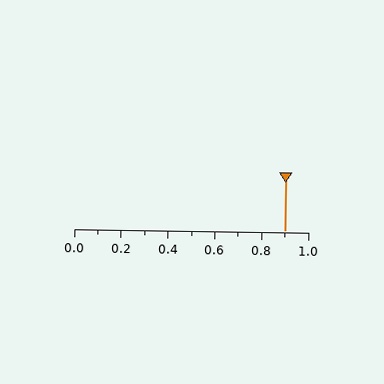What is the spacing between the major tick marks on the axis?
The major ticks are spaced 0.2 apart.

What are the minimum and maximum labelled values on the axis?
The axis runs from 0.0 to 1.0.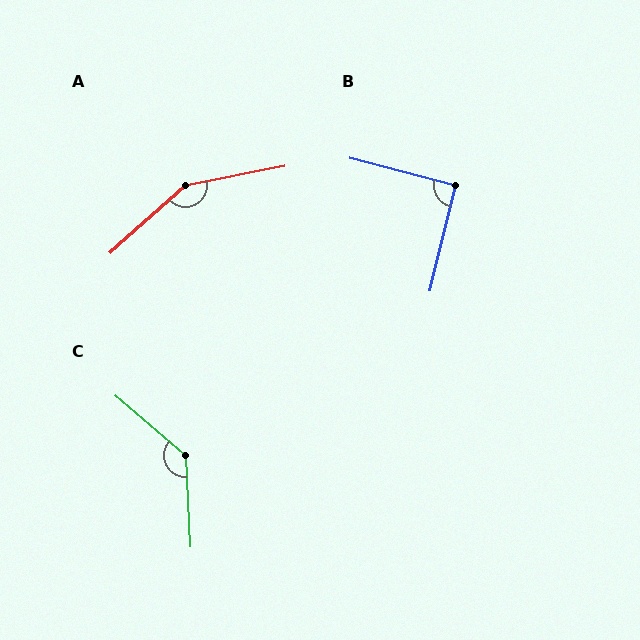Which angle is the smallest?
B, at approximately 91 degrees.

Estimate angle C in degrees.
Approximately 133 degrees.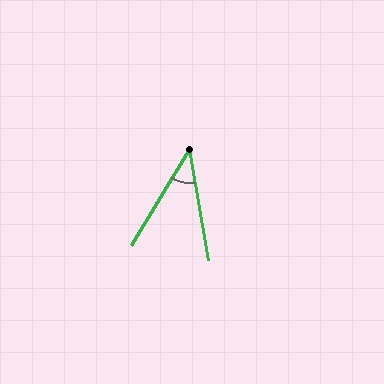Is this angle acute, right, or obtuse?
It is acute.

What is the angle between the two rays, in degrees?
Approximately 41 degrees.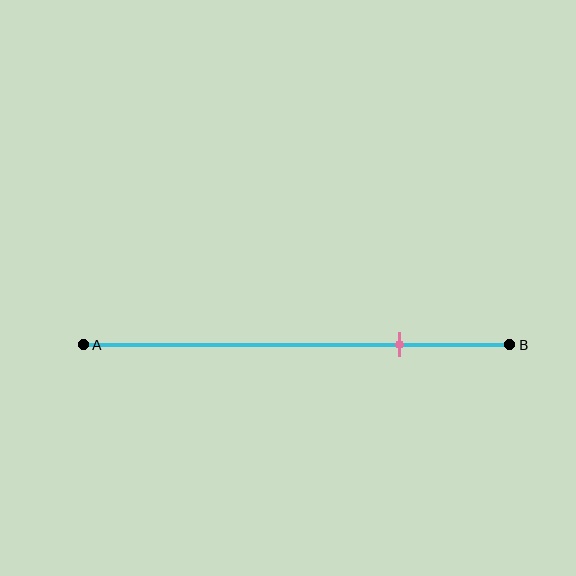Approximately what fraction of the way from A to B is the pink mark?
The pink mark is approximately 75% of the way from A to B.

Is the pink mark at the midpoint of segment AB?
No, the mark is at about 75% from A, not at the 50% midpoint.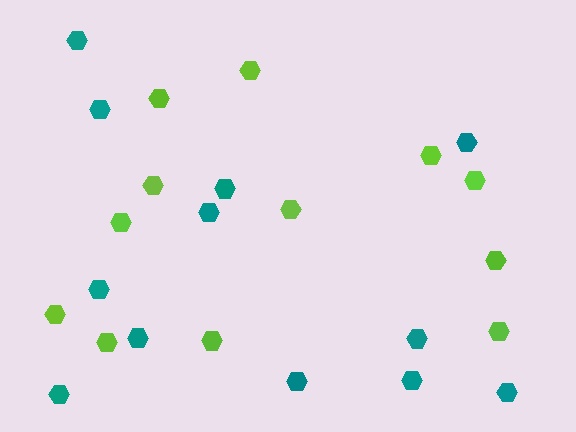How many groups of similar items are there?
There are 2 groups: one group of lime hexagons (12) and one group of teal hexagons (12).